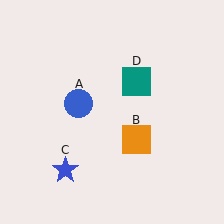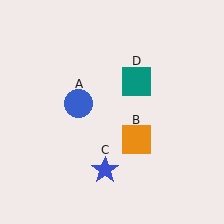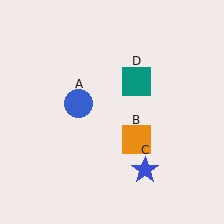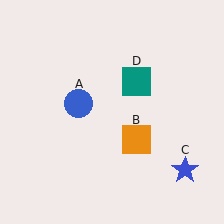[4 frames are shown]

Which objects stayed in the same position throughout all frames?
Blue circle (object A) and orange square (object B) and teal square (object D) remained stationary.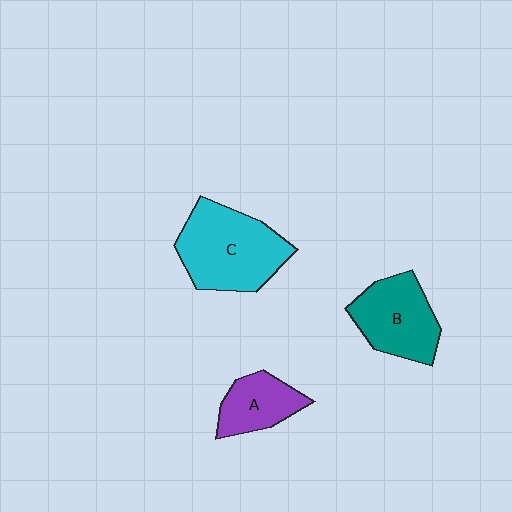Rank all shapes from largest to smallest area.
From largest to smallest: C (cyan), B (teal), A (purple).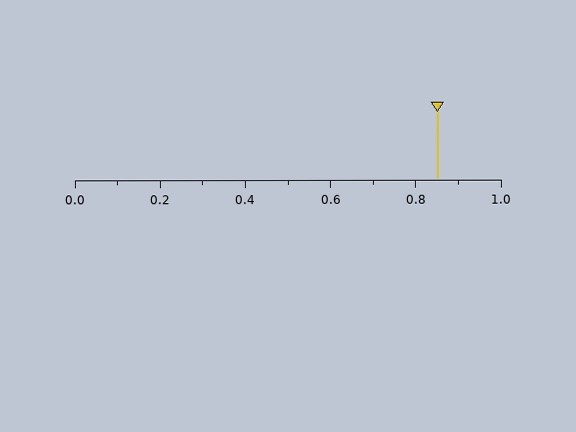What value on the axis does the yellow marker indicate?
The marker indicates approximately 0.85.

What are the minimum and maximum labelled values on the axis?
The axis runs from 0.0 to 1.0.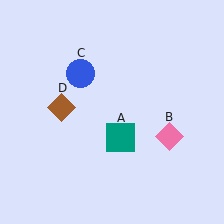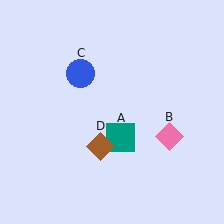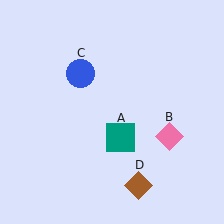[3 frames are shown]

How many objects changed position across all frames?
1 object changed position: brown diamond (object D).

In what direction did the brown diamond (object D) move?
The brown diamond (object D) moved down and to the right.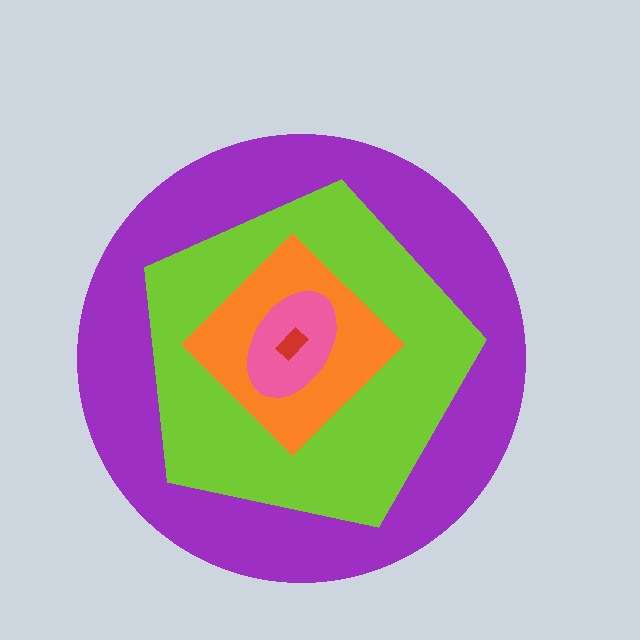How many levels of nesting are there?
5.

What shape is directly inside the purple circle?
The lime pentagon.